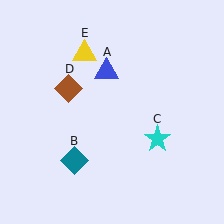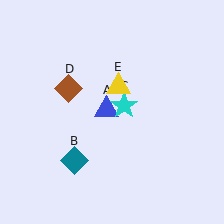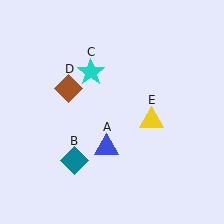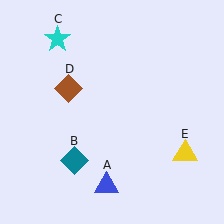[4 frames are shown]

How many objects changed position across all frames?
3 objects changed position: blue triangle (object A), cyan star (object C), yellow triangle (object E).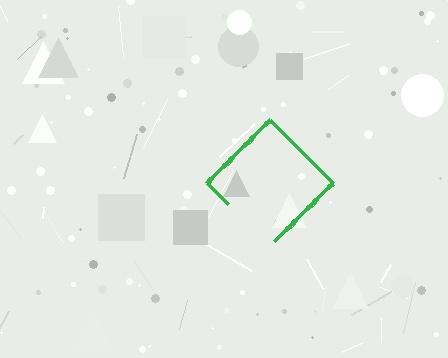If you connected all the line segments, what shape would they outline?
They would outline a diamond.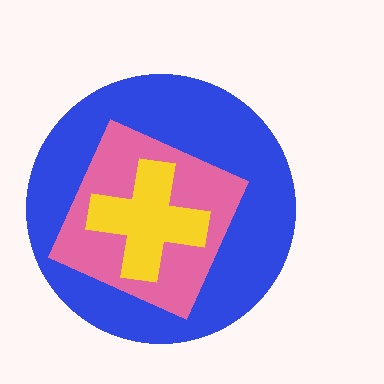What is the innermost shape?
The yellow cross.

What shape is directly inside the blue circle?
The pink square.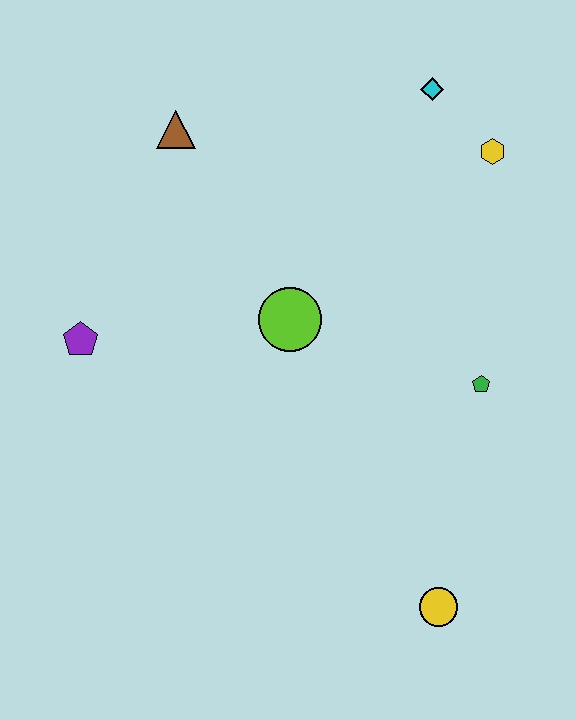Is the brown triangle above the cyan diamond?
No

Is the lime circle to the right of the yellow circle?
No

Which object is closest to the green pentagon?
The lime circle is closest to the green pentagon.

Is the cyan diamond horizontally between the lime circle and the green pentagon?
Yes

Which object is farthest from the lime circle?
The yellow circle is farthest from the lime circle.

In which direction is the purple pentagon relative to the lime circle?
The purple pentagon is to the left of the lime circle.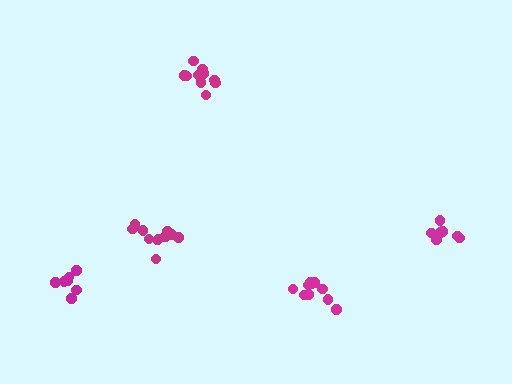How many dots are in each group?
Group 1: 7 dots, Group 2: 10 dots, Group 3: 11 dots, Group 4: 7 dots, Group 5: 10 dots (45 total).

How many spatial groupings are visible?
There are 5 spatial groupings.